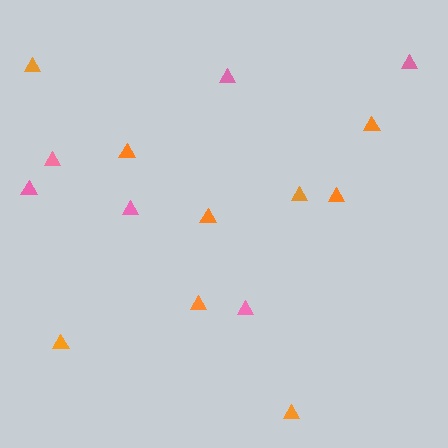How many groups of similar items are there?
There are 2 groups: one group of pink triangles (6) and one group of orange triangles (9).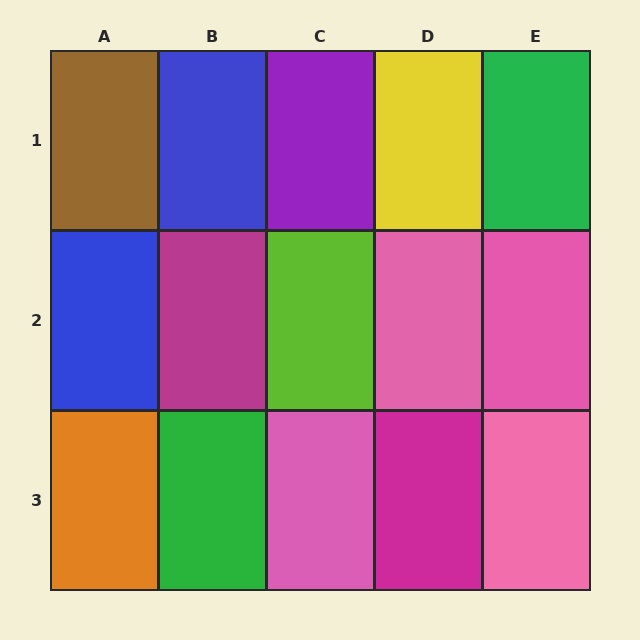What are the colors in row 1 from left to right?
Brown, blue, purple, yellow, green.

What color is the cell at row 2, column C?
Lime.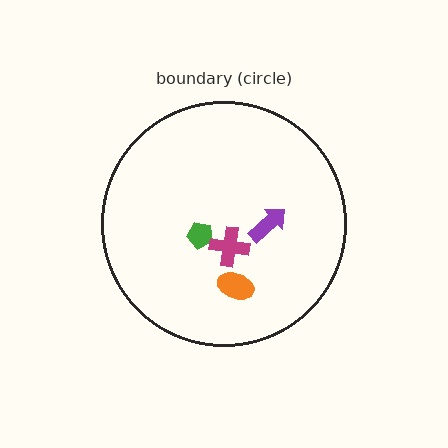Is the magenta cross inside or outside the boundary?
Inside.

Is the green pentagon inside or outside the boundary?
Inside.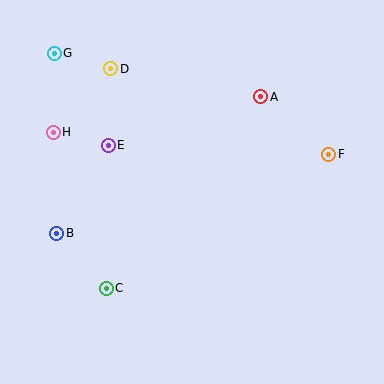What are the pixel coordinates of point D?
Point D is at (111, 69).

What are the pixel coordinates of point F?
Point F is at (329, 154).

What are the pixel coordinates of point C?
Point C is at (106, 288).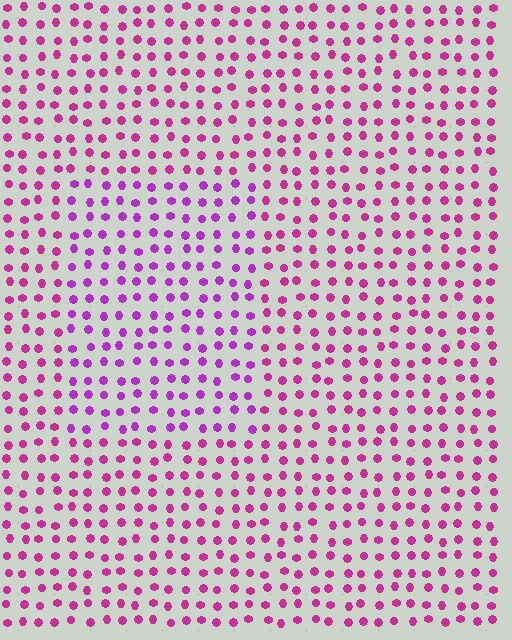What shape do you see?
I see a rectangle.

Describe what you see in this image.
The image is filled with small magenta elements in a uniform arrangement. A rectangle-shaped region is visible where the elements are tinted to a slightly different hue, forming a subtle color boundary.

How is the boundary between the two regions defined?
The boundary is defined purely by a slight shift in hue (about 27 degrees). Spacing, size, and orientation are identical on both sides.